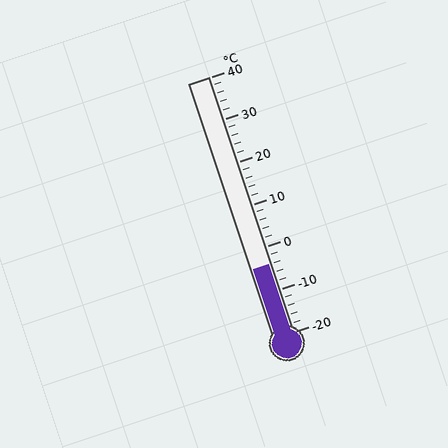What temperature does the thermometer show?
The thermometer shows approximately -4°C.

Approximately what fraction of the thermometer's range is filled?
The thermometer is filled to approximately 25% of its range.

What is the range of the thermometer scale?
The thermometer scale ranges from -20°C to 40°C.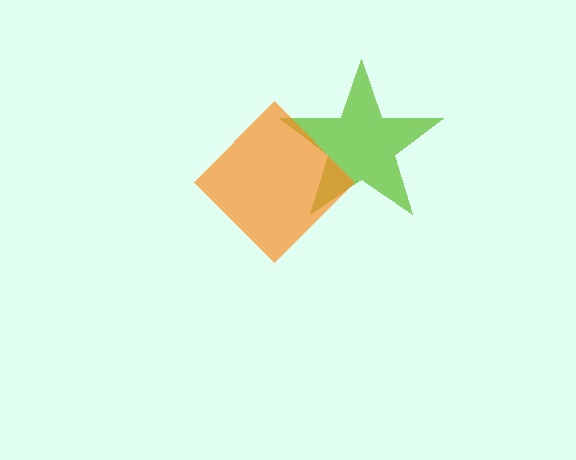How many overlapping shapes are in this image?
There are 2 overlapping shapes in the image.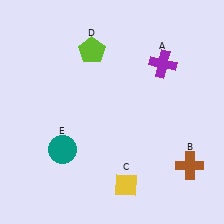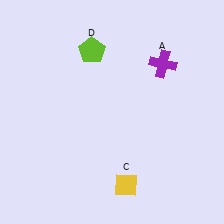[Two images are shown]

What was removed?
The brown cross (B), the teal circle (E) were removed in Image 2.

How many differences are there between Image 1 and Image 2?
There are 2 differences between the two images.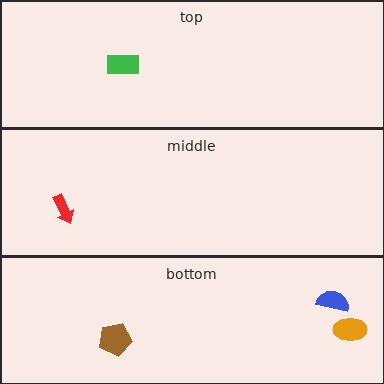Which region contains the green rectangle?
The top region.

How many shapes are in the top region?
1.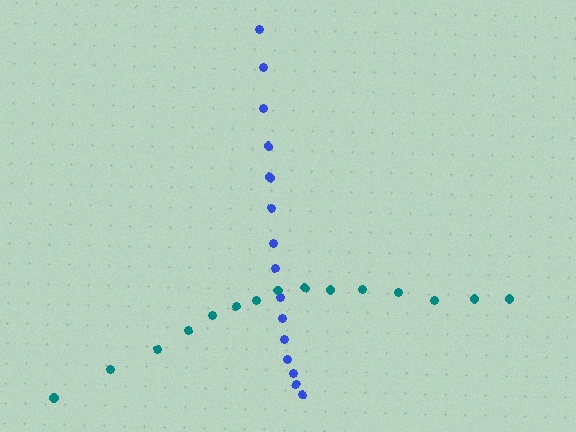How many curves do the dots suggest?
There are 2 distinct paths.